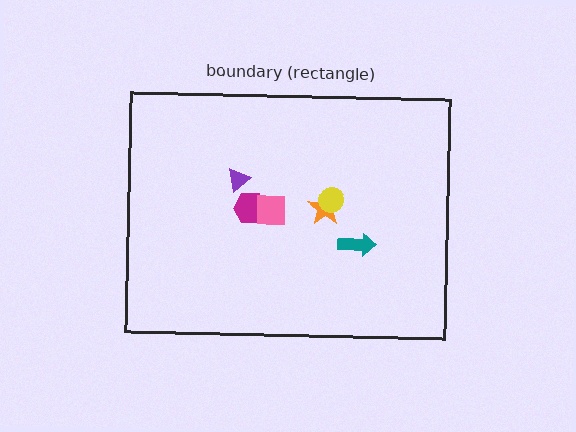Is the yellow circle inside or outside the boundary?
Inside.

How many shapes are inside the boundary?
6 inside, 0 outside.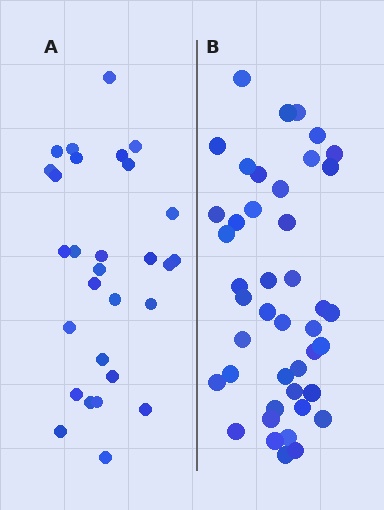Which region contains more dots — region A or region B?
Region B (the right region) has more dots.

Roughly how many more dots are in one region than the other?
Region B has approximately 15 more dots than region A.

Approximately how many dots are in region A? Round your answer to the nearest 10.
About 30 dots. (The exact count is 29, which rounds to 30.)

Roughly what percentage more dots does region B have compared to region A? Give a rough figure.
About 50% more.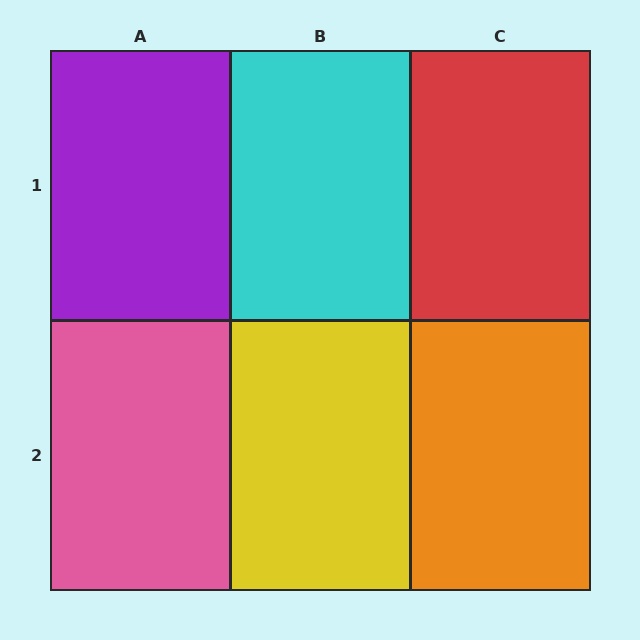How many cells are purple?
1 cell is purple.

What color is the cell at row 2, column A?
Pink.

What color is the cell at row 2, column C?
Orange.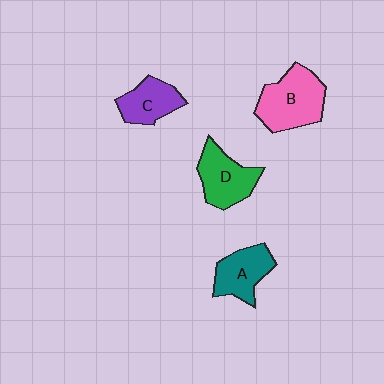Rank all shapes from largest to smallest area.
From largest to smallest: B (pink), D (green), A (teal), C (purple).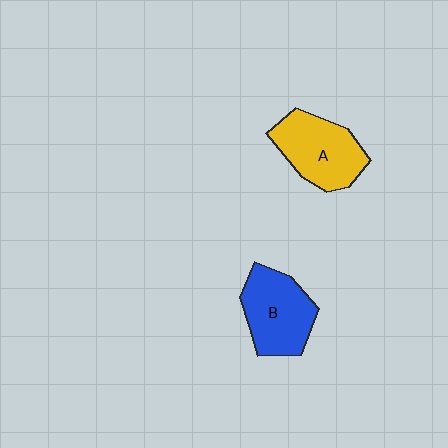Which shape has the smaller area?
Shape B (blue).